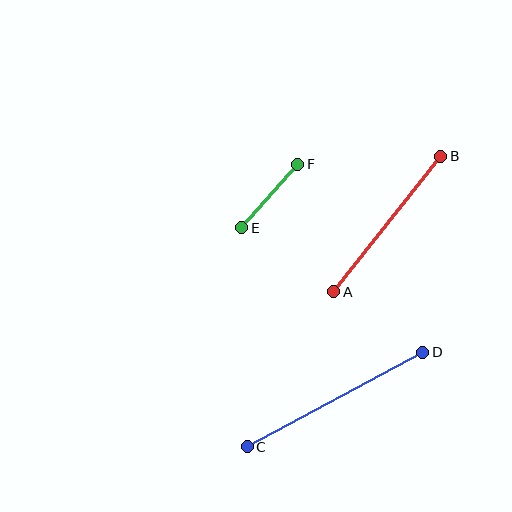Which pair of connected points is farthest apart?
Points C and D are farthest apart.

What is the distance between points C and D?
The distance is approximately 199 pixels.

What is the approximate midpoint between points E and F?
The midpoint is at approximately (270, 196) pixels.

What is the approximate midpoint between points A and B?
The midpoint is at approximately (387, 224) pixels.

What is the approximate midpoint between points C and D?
The midpoint is at approximately (335, 400) pixels.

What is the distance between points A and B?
The distance is approximately 173 pixels.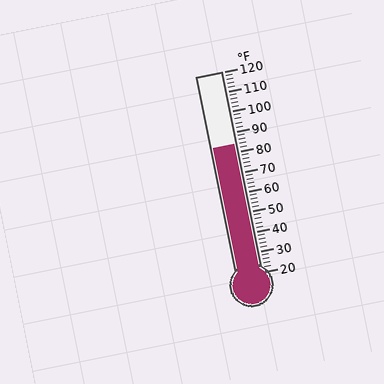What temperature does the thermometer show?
The thermometer shows approximately 84°F.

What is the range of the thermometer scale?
The thermometer scale ranges from 20°F to 120°F.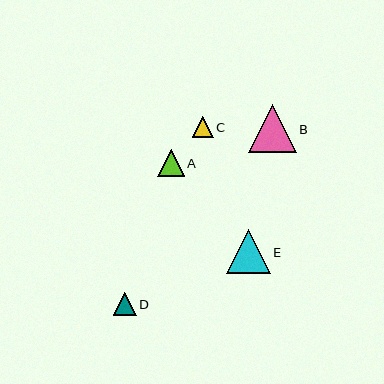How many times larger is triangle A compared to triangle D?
Triangle A is approximately 1.1 times the size of triangle D.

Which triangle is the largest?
Triangle B is the largest with a size of approximately 48 pixels.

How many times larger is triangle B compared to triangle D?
Triangle B is approximately 2.1 times the size of triangle D.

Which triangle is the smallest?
Triangle C is the smallest with a size of approximately 21 pixels.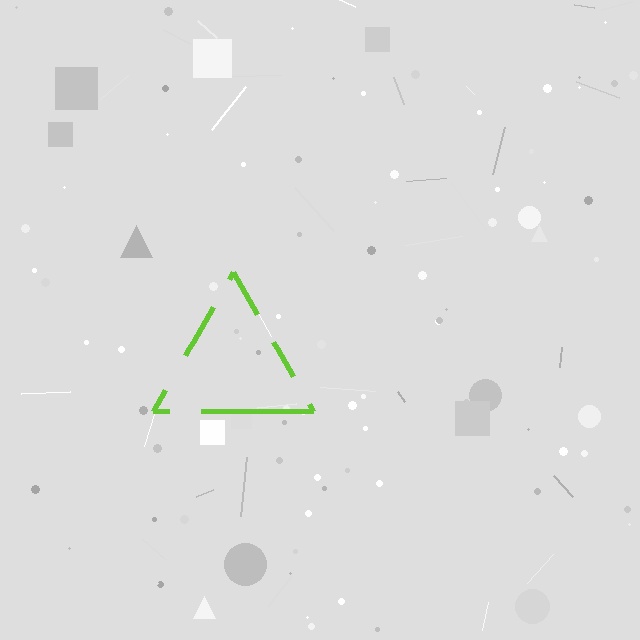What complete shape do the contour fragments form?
The contour fragments form a triangle.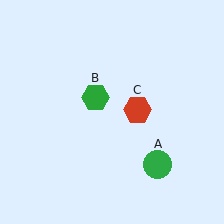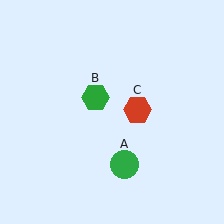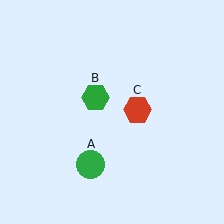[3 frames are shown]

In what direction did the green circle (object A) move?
The green circle (object A) moved left.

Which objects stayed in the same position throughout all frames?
Green hexagon (object B) and red hexagon (object C) remained stationary.